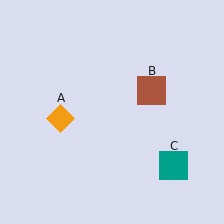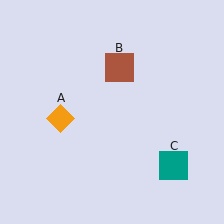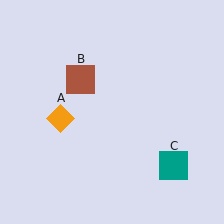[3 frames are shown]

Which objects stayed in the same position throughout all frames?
Orange diamond (object A) and teal square (object C) remained stationary.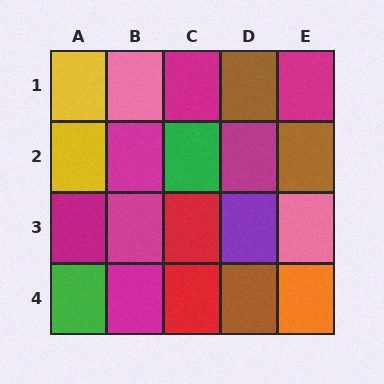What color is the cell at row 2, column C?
Green.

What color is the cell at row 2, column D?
Magenta.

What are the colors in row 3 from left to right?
Magenta, magenta, red, purple, pink.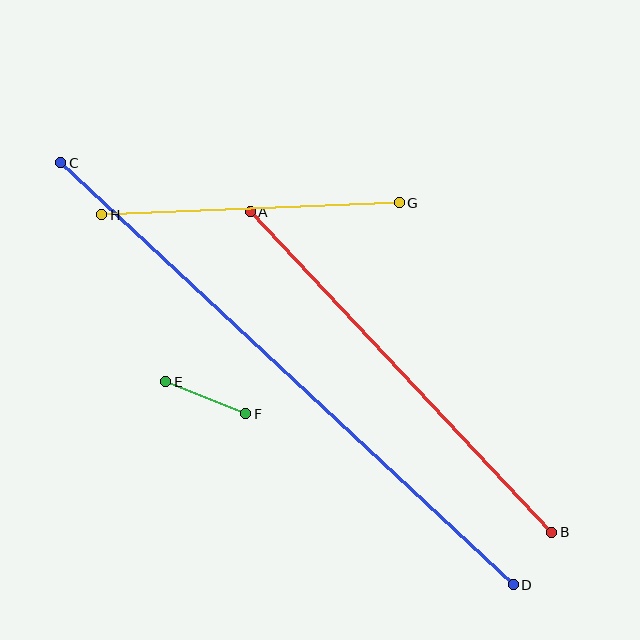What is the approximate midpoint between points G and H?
The midpoint is at approximately (251, 209) pixels.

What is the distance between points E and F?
The distance is approximately 86 pixels.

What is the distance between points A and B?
The distance is approximately 440 pixels.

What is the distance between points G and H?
The distance is approximately 298 pixels.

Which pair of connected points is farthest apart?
Points C and D are farthest apart.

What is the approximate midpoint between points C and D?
The midpoint is at approximately (287, 374) pixels.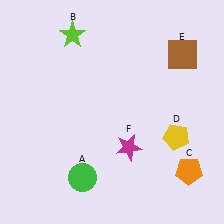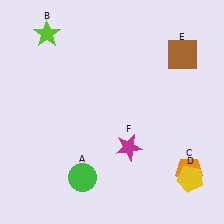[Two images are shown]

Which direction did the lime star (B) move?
The lime star (B) moved left.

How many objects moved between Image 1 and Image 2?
2 objects moved between the two images.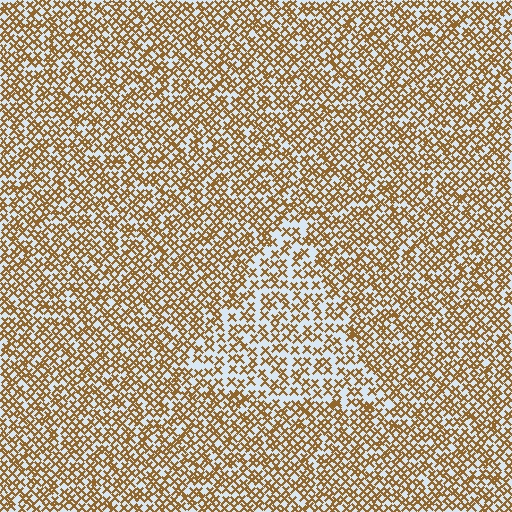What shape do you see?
I see a triangle.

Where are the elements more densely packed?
The elements are more densely packed outside the triangle boundary.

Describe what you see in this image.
The image contains small brown elements arranged at two different densities. A triangle-shaped region is visible where the elements are less densely packed than the surrounding area.